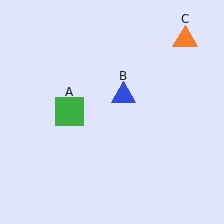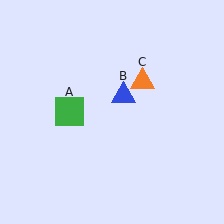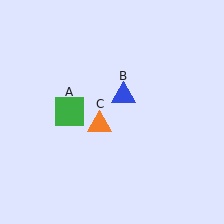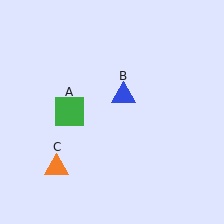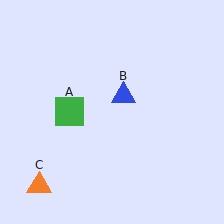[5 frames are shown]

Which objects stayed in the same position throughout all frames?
Green square (object A) and blue triangle (object B) remained stationary.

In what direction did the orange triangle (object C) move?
The orange triangle (object C) moved down and to the left.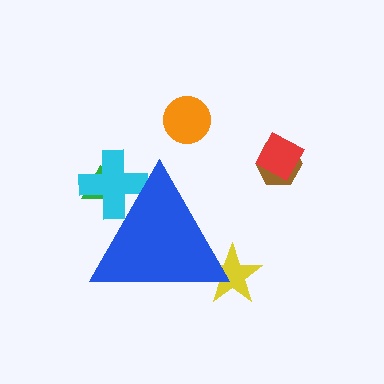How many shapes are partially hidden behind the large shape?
3 shapes are partially hidden.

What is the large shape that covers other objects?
A blue triangle.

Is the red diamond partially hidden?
No, the red diamond is fully visible.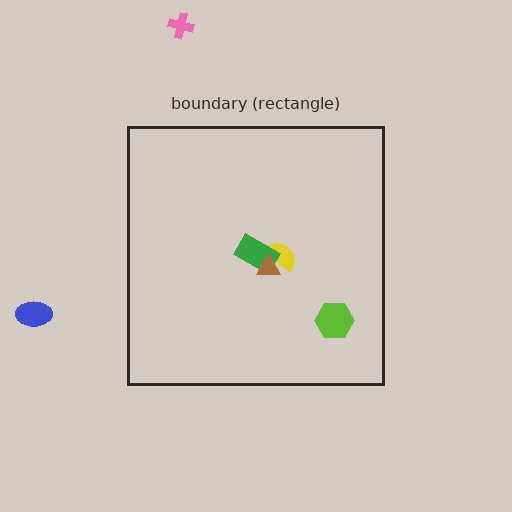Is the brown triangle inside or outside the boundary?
Inside.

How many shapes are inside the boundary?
4 inside, 2 outside.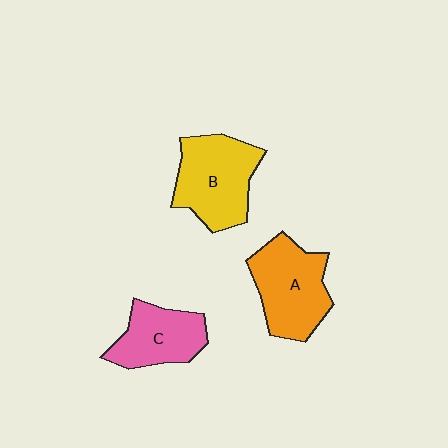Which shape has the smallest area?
Shape C (pink).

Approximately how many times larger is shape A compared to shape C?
Approximately 1.3 times.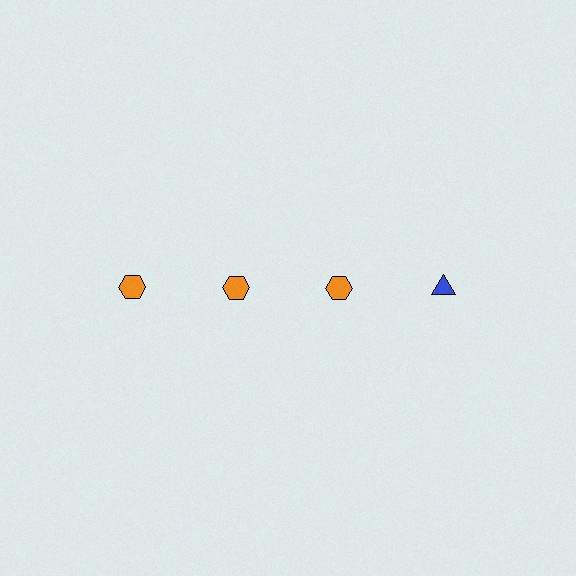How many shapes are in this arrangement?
There are 4 shapes arranged in a grid pattern.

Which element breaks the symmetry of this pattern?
The blue triangle in the top row, second from right column breaks the symmetry. All other shapes are orange hexagons.